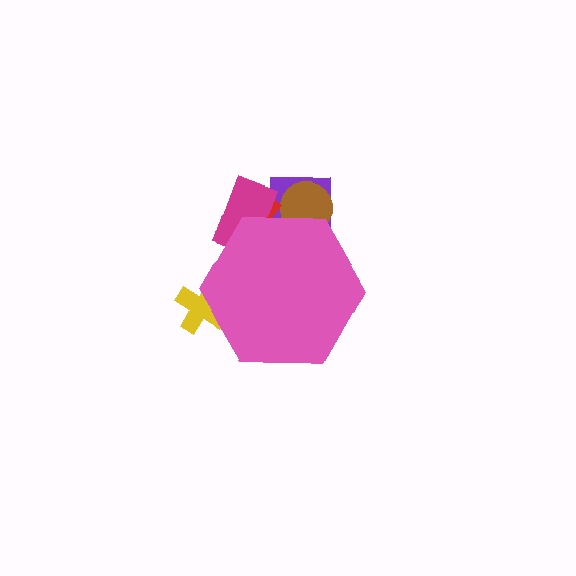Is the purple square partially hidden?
Yes, the purple square is partially hidden behind the pink hexagon.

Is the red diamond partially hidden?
Yes, the red diamond is partially hidden behind the pink hexagon.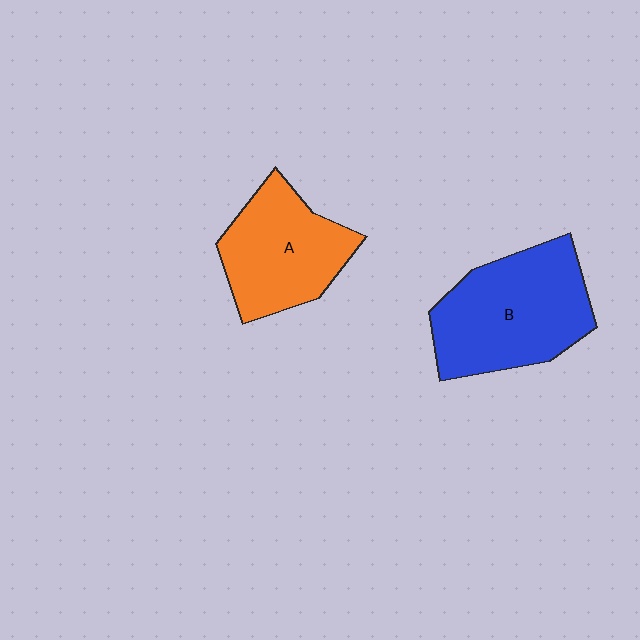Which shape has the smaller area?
Shape A (orange).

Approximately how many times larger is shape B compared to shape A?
Approximately 1.3 times.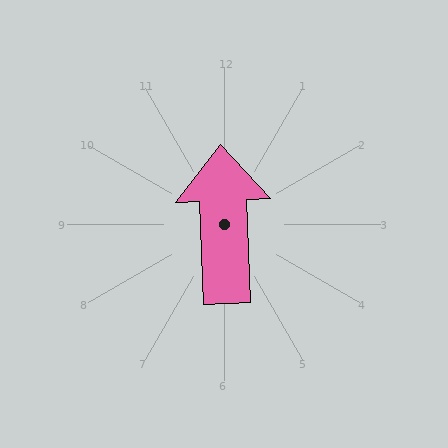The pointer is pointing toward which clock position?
Roughly 12 o'clock.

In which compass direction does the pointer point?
North.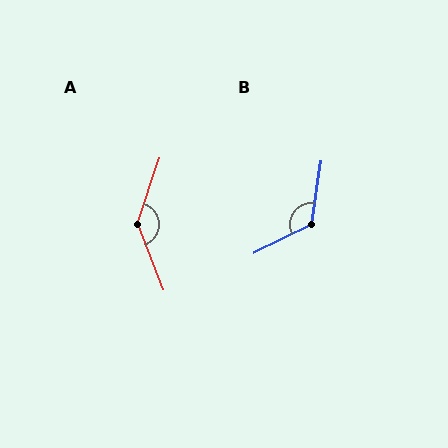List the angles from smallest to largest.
B (125°), A (140°).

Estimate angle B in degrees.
Approximately 125 degrees.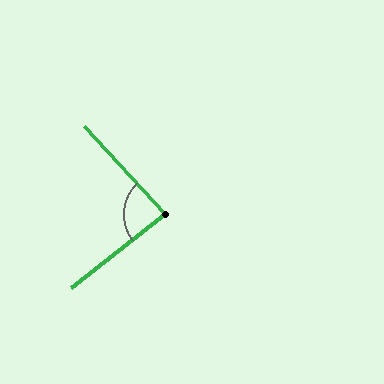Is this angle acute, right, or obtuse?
It is approximately a right angle.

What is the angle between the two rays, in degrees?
Approximately 86 degrees.